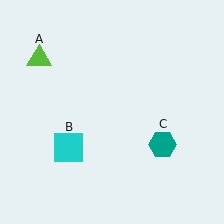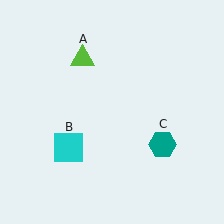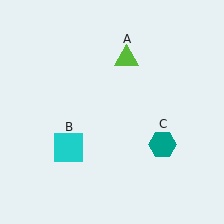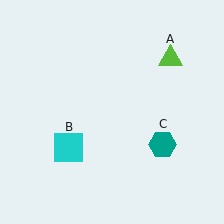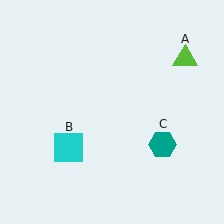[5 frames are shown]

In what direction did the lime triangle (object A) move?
The lime triangle (object A) moved right.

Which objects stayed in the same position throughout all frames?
Cyan square (object B) and teal hexagon (object C) remained stationary.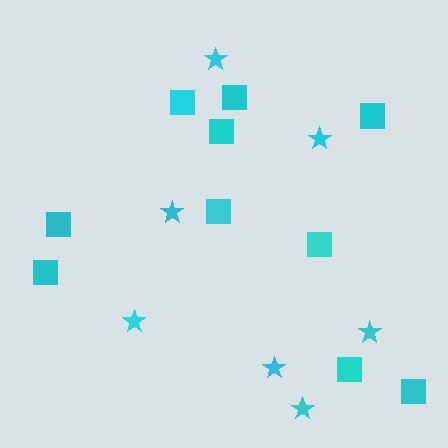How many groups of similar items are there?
There are 2 groups: one group of squares (10) and one group of stars (7).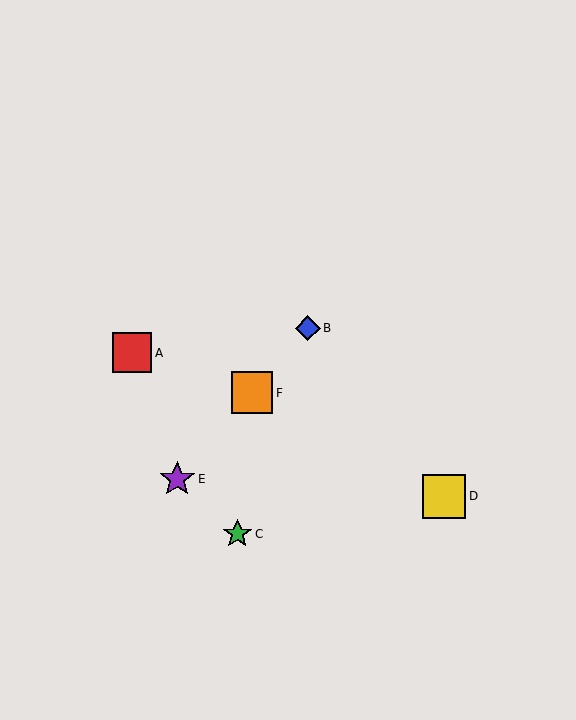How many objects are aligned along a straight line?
3 objects (B, E, F) are aligned along a straight line.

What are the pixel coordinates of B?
Object B is at (308, 328).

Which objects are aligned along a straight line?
Objects B, E, F are aligned along a straight line.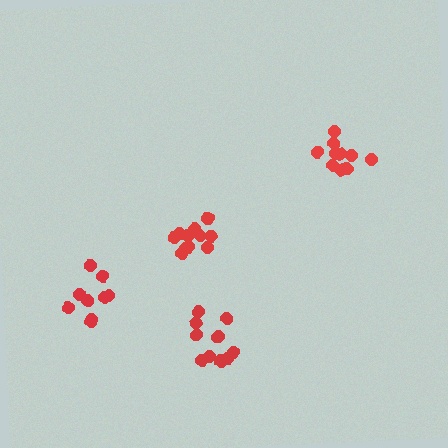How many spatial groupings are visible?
There are 4 spatial groupings.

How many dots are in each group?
Group 1: 10 dots, Group 2: 10 dots, Group 3: 9 dots, Group 4: 11 dots (40 total).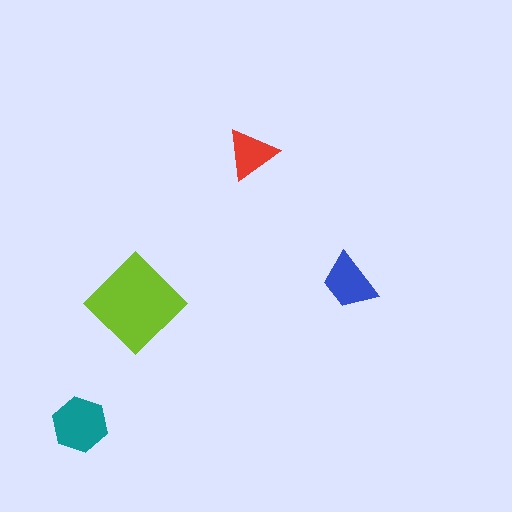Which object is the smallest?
The red triangle.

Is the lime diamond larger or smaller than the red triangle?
Larger.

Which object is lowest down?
The teal hexagon is bottommost.